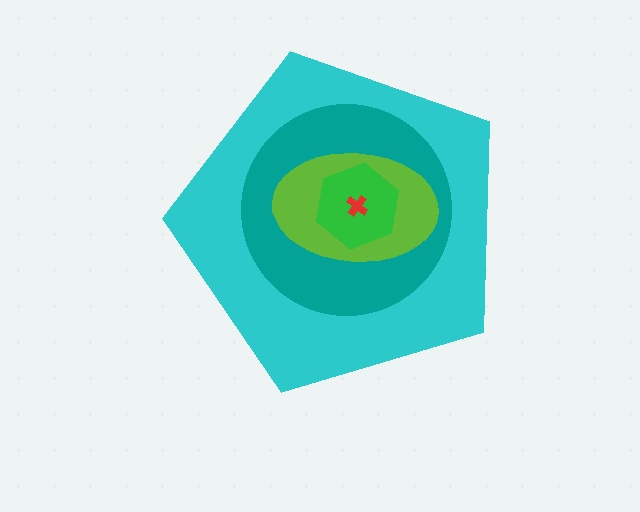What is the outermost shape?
The cyan pentagon.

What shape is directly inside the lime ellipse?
The green hexagon.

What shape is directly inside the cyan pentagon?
The teal circle.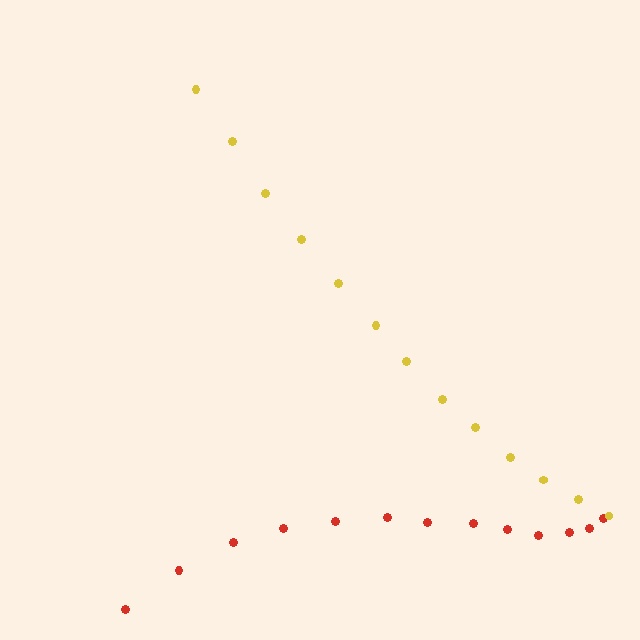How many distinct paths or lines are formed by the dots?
There are 2 distinct paths.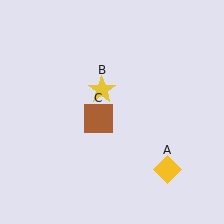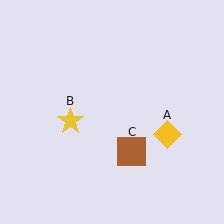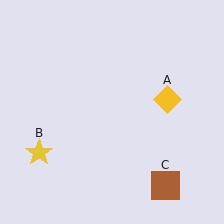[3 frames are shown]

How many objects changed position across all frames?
3 objects changed position: yellow diamond (object A), yellow star (object B), brown square (object C).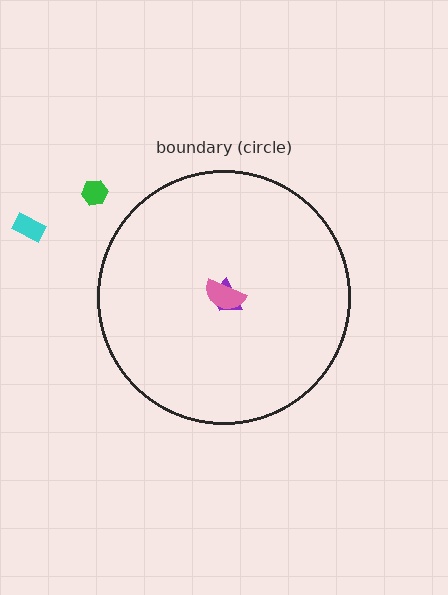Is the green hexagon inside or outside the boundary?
Outside.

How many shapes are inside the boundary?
2 inside, 2 outside.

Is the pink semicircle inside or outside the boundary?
Inside.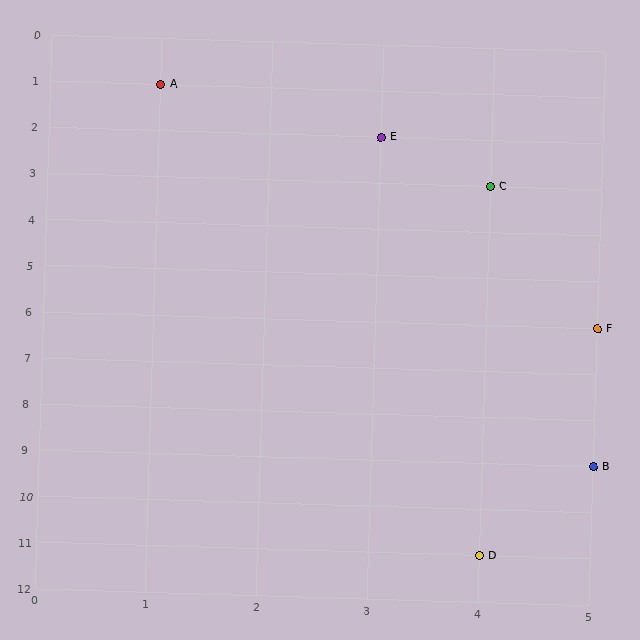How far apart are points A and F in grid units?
Points A and F are 4 columns and 5 rows apart (about 6.4 grid units diagonally).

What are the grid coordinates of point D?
Point D is at grid coordinates (4, 11).